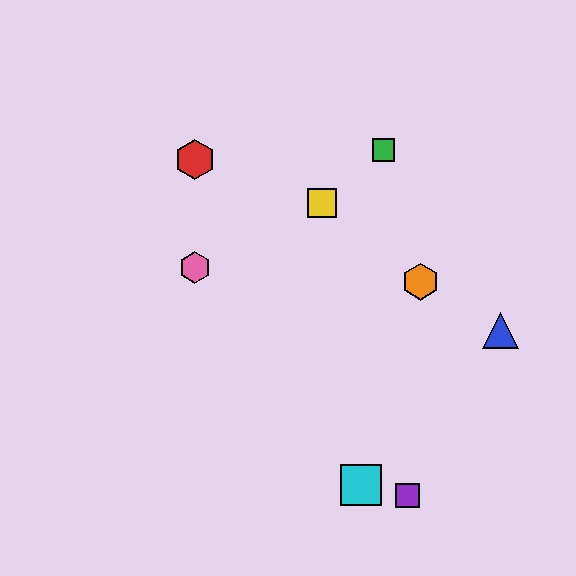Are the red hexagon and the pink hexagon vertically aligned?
Yes, both are at x≈195.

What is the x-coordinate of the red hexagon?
The red hexagon is at x≈195.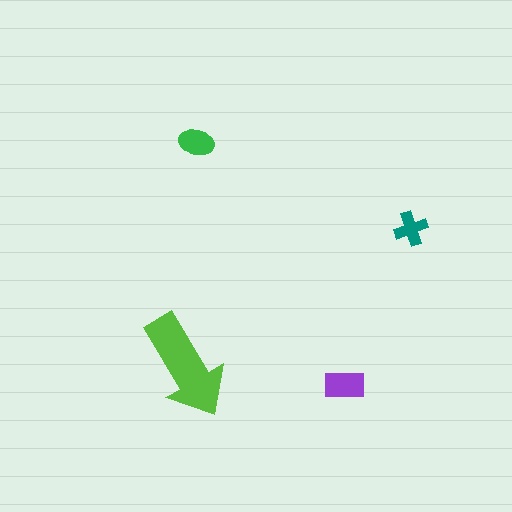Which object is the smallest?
The teal cross.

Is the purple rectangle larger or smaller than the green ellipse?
Larger.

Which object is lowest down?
The purple rectangle is bottommost.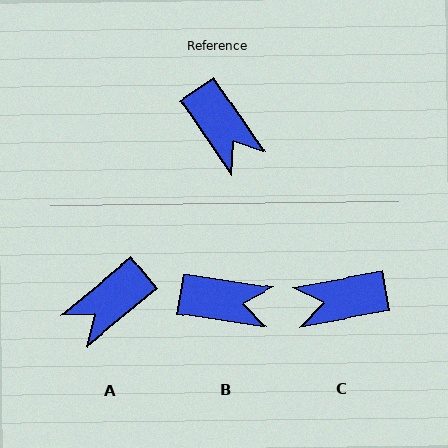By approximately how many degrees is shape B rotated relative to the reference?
Approximately 47 degrees counter-clockwise.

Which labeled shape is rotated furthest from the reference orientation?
C, about 114 degrees away.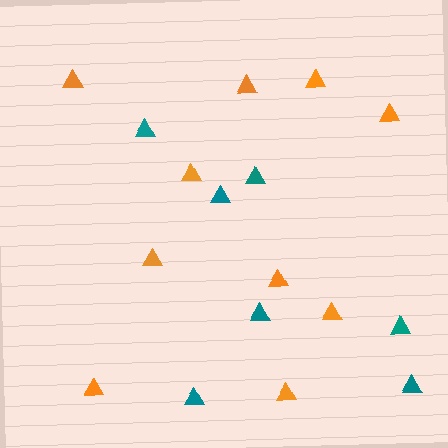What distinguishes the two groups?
There are 2 groups: one group of teal triangles (7) and one group of orange triangles (10).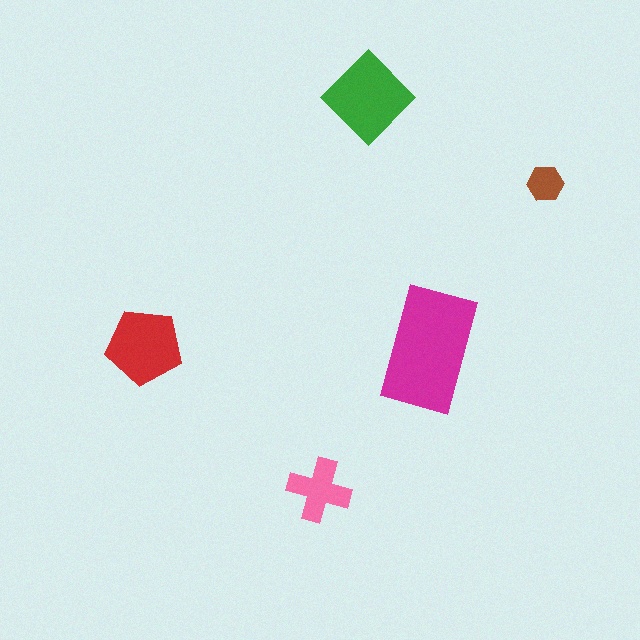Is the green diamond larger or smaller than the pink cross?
Larger.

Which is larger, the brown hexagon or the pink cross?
The pink cross.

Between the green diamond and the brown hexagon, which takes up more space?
The green diamond.